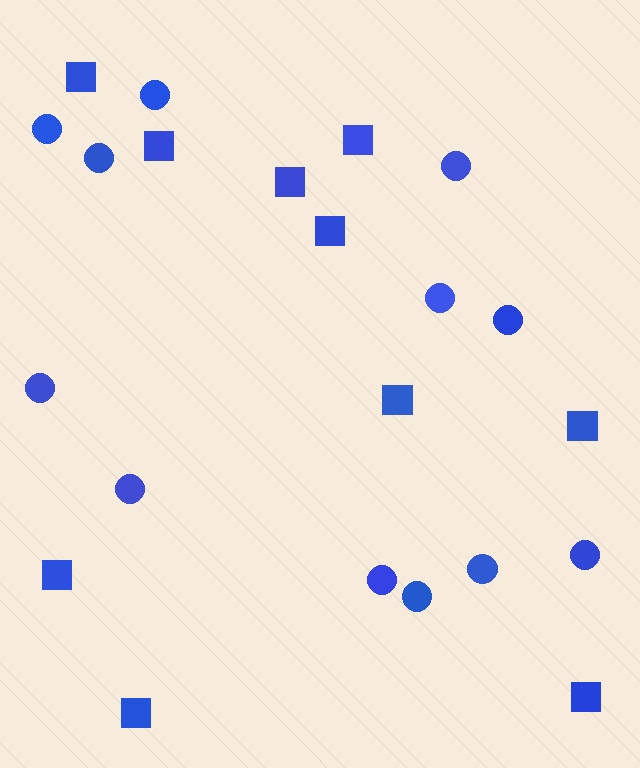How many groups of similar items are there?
There are 2 groups: one group of circles (12) and one group of squares (10).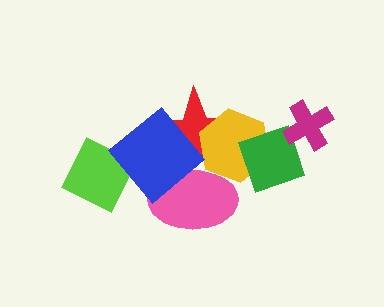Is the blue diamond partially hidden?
No, no other shape covers it.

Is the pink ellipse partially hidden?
Yes, it is partially covered by another shape.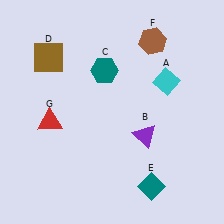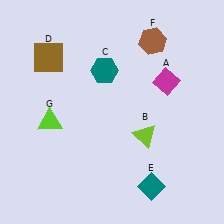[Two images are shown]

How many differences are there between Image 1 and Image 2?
There are 3 differences between the two images.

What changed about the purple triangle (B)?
In Image 1, B is purple. In Image 2, it changed to lime.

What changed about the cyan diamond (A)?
In Image 1, A is cyan. In Image 2, it changed to magenta.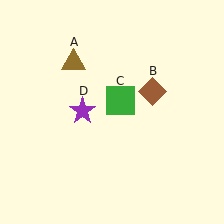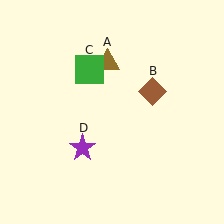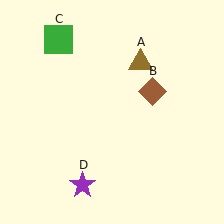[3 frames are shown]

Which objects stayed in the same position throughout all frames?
Brown diamond (object B) remained stationary.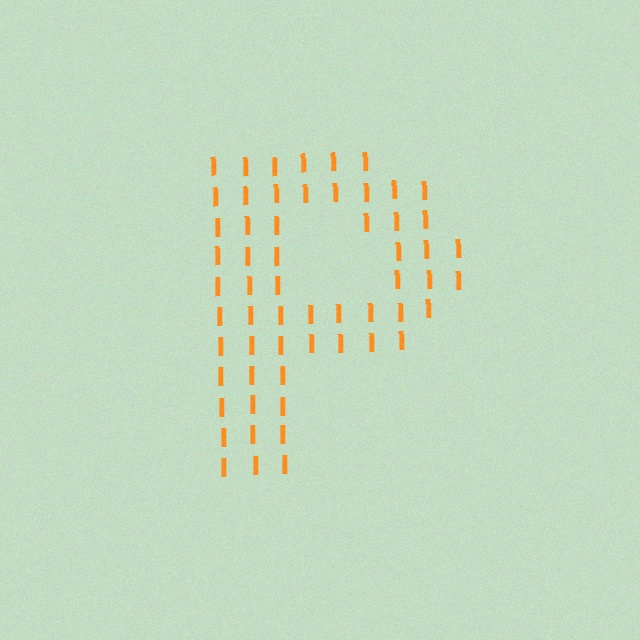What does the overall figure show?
The overall figure shows the letter P.